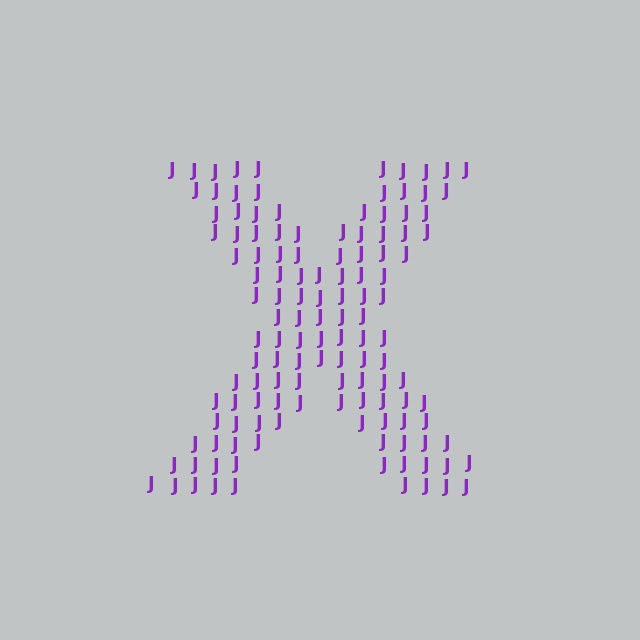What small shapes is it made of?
It is made of small letter J's.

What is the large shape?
The large shape is the letter X.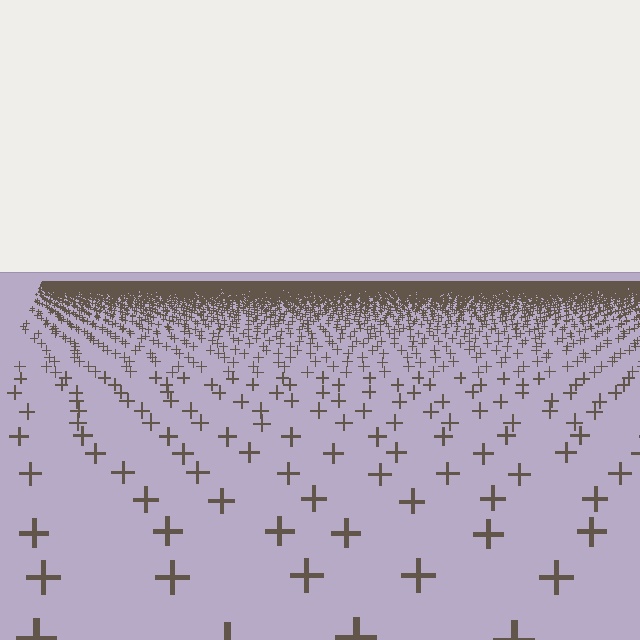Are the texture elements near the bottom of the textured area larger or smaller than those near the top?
Larger. Near the bottom, elements are closer to the viewer and appear at a bigger on-screen size.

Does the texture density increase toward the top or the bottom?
Density increases toward the top.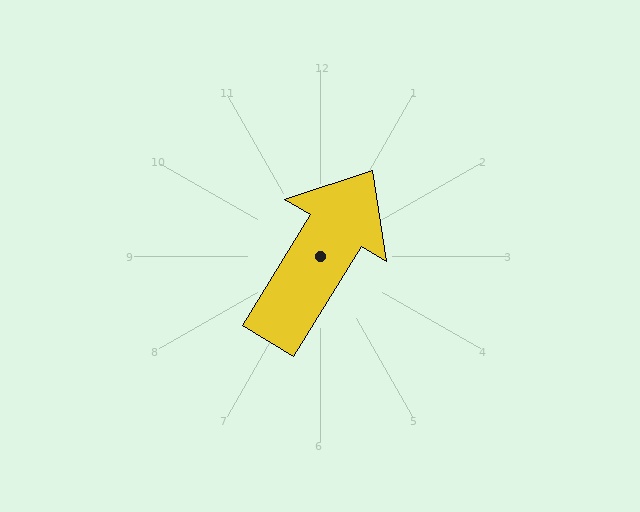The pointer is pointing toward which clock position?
Roughly 1 o'clock.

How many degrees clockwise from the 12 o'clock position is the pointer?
Approximately 32 degrees.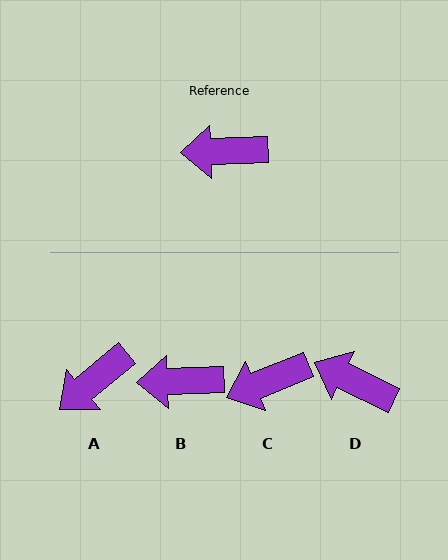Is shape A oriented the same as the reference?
No, it is off by about 38 degrees.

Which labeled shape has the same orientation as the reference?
B.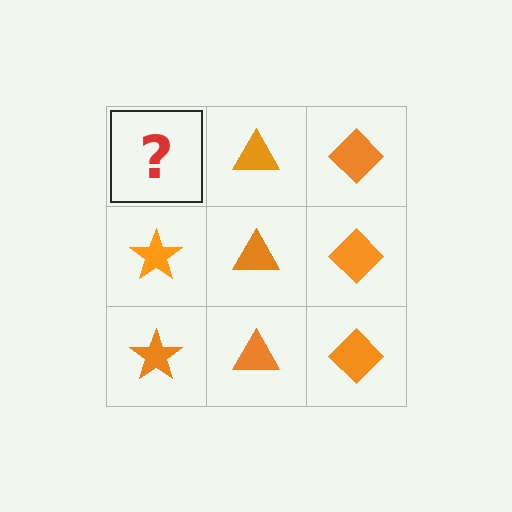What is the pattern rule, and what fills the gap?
The rule is that each column has a consistent shape. The gap should be filled with an orange star.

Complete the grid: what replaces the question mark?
The question mark should be replaced with an orange star.